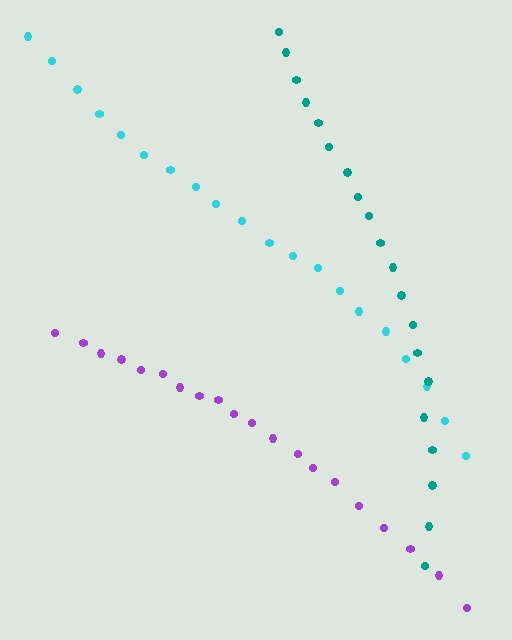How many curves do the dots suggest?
There are 3 distinct paths.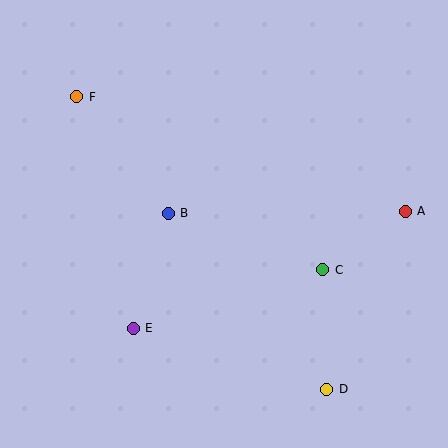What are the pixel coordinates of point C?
Point C is at (323, 270).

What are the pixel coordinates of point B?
Point B is at (168, 213).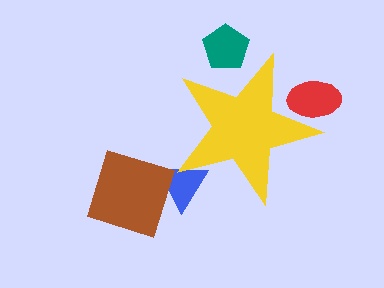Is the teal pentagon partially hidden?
Yes, the teal pentagon is partially hidden behind the yellow star.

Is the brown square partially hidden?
No, the brown square is fully visible.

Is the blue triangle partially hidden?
Yes, the blue triangle is partially hidden behind the yellow star.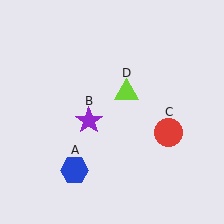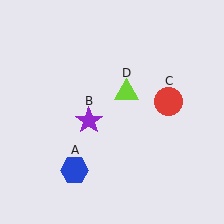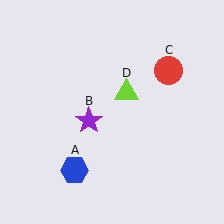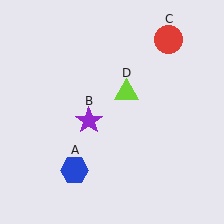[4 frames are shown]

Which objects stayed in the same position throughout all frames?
Blue hexagon (object A) and purple star (object B) and lime triangle (object D) remained stationary.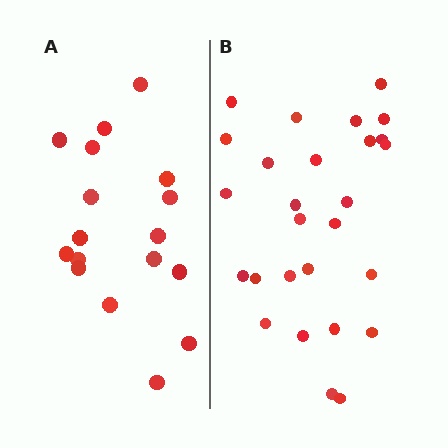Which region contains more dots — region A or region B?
Region B (the right region) has more dots.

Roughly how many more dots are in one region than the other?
Region B has roughly 10 or so more dots than region A.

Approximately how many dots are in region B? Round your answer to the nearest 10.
About 30 dots. (The exact count is 27, which rounds to 30.)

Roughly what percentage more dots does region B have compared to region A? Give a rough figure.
About 60% more.